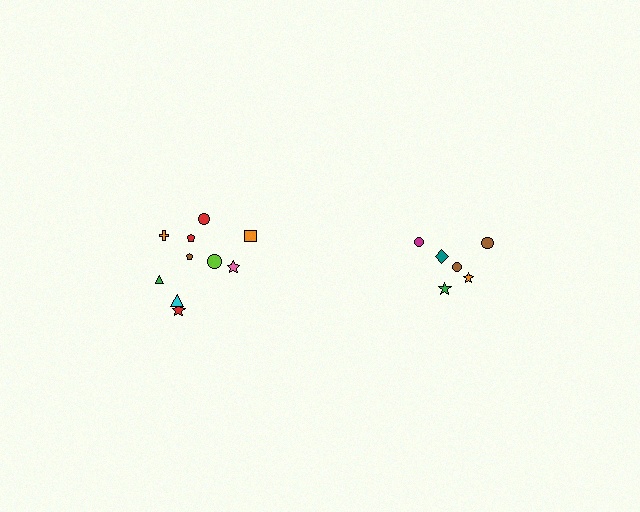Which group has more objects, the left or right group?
The left group.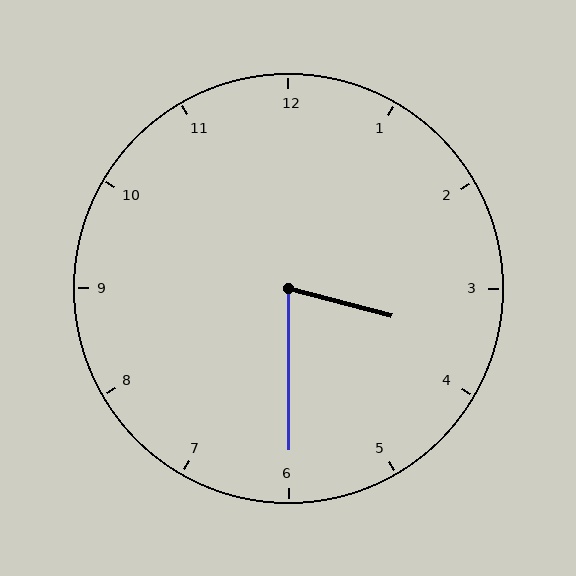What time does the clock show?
3:30.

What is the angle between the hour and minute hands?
Approximately 75 degrees.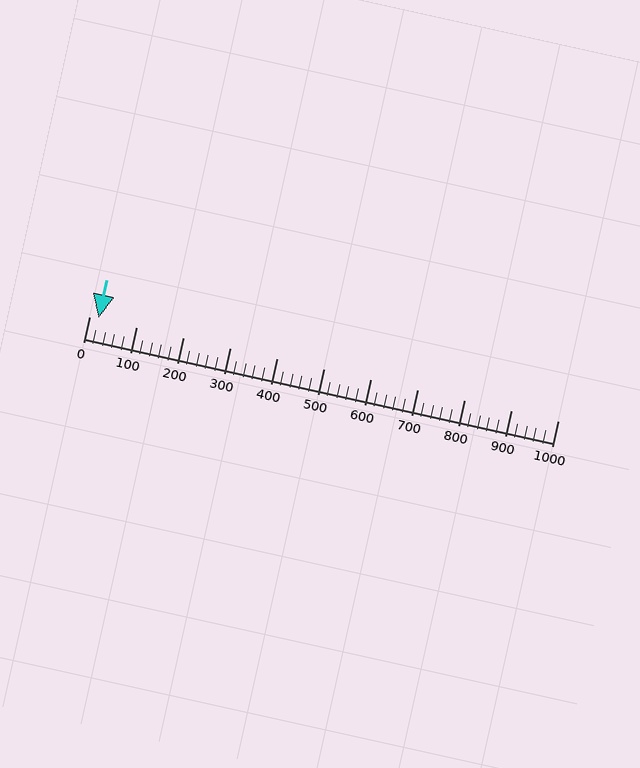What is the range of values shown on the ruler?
The ruler shows values from 0 to 1000.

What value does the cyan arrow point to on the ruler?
The cyan arrow points to approximately 21.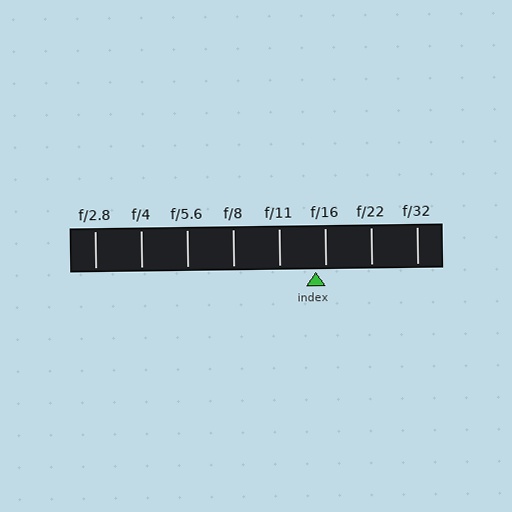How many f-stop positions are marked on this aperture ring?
There are 8 f-stop positions marked.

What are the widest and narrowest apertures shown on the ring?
The widest aperture shown is f/2.8 and the narrowest is f/32.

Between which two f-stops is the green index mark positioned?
The index mark is between f/11 and f/16.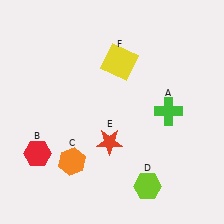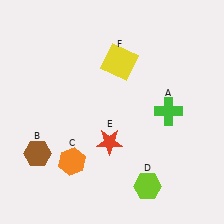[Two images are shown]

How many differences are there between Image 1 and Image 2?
There is 1 difference between the two images.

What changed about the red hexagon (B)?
In Image 1, B is red. In Image 2, it changed to brown.